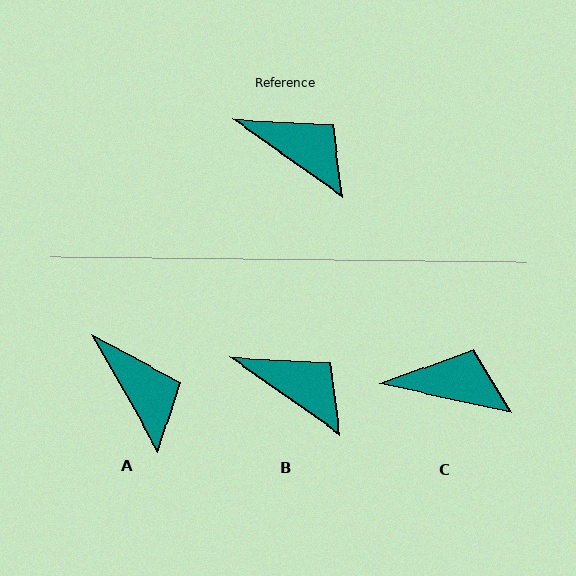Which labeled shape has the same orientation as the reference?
B.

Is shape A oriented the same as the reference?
No, it is off by about 25 degrees.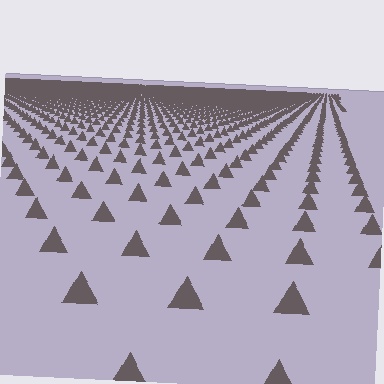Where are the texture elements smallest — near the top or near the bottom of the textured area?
Near the top.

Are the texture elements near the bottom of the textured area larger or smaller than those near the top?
Larger. Near the bottom, elements are closer to the viewer and appear at a bigger on-screen size.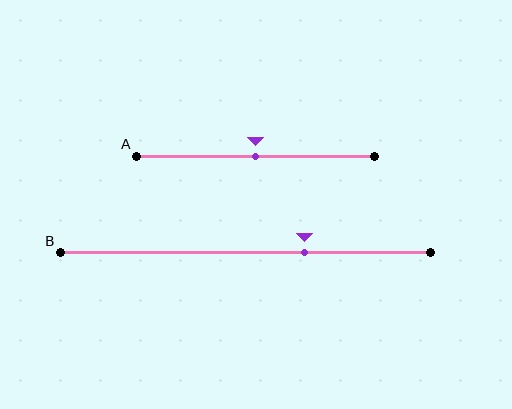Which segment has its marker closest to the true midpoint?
Segment A has its marker closest to the true midpoint.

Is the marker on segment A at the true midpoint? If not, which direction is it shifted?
Yes, the marker on segment A is at the true midpoint.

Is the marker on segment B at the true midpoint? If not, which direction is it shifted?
No, the marker on segment B is shifted to the right by about 16% of the segment length.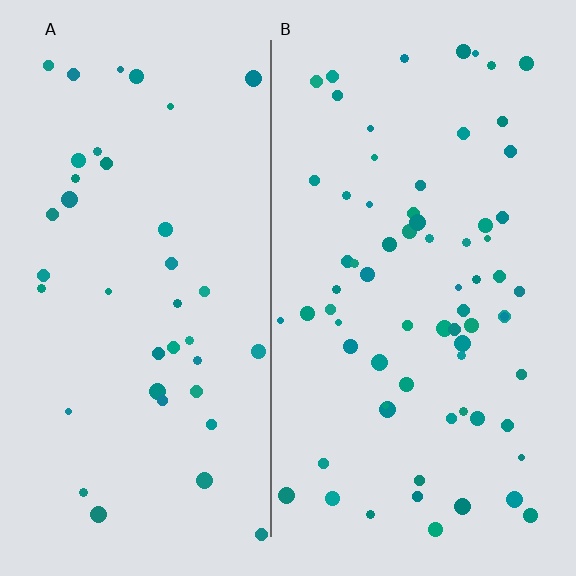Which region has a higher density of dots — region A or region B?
B (the right).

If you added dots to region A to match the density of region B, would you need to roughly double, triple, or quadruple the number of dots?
Approximately double.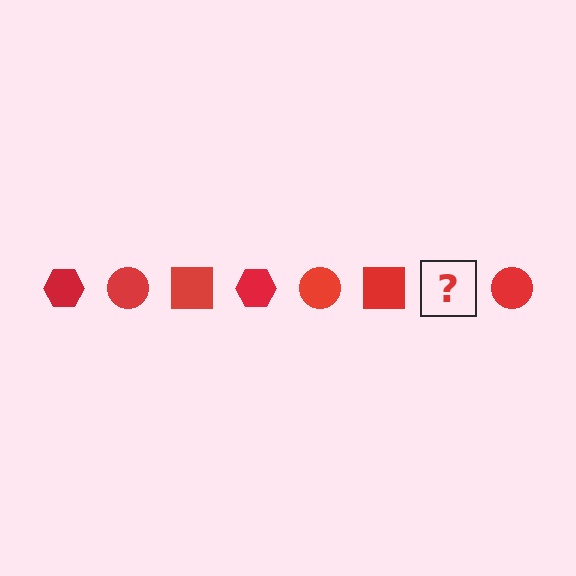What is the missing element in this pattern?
The missing element is a red hexagon.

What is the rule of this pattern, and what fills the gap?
The rule is that the pattern cycles through hexagon, circle, square shapes in red. The gap should be filled with a red hexagon.